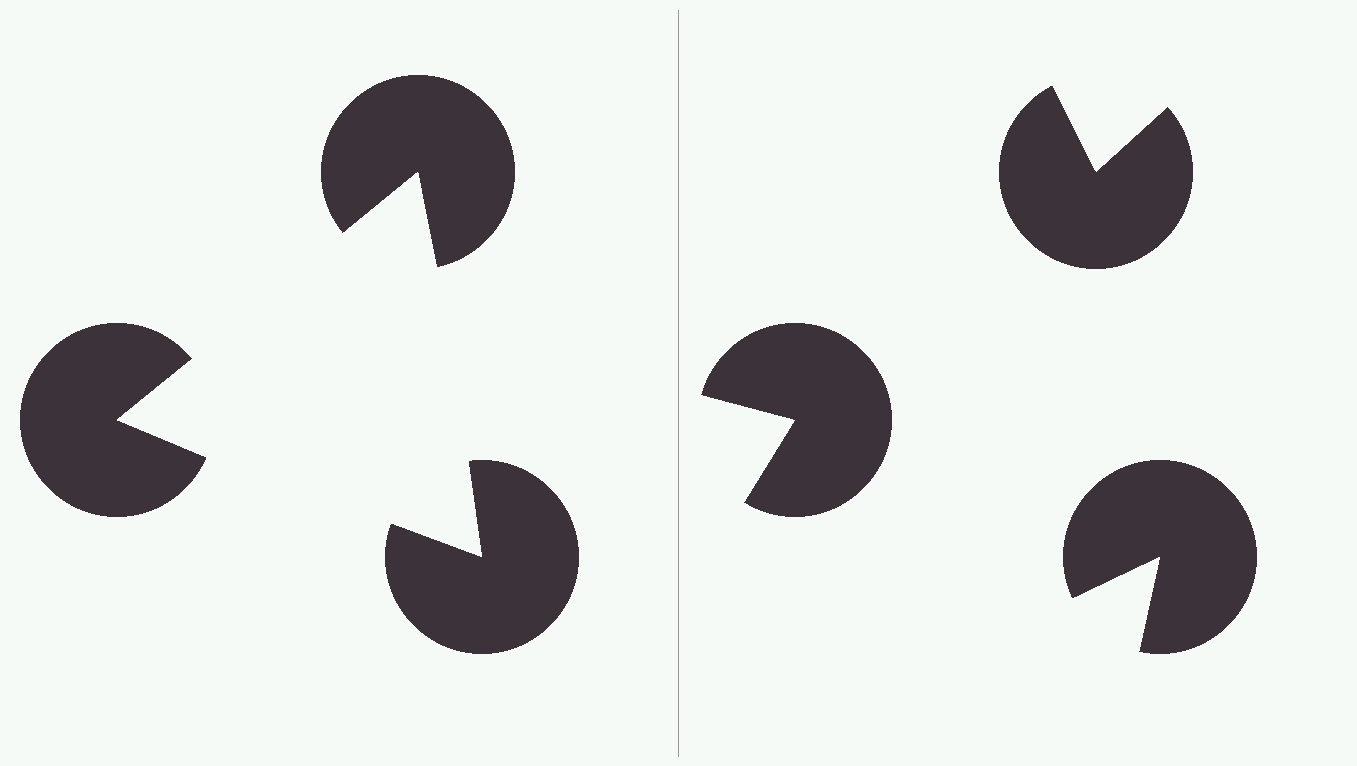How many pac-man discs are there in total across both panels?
6 — 3 on each side.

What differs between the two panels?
The pac-man discs are positioned identically on both sides; only the wedge orientations differ. On the left they align to a triangle; on the right they are misaligned.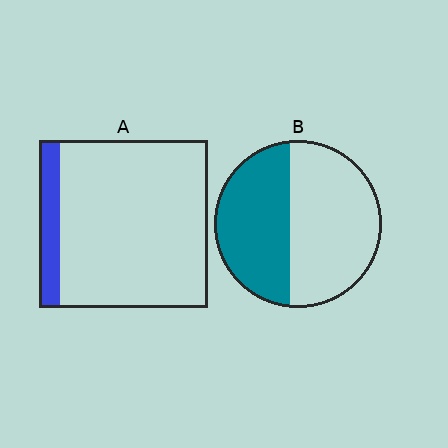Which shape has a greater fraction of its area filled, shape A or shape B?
Shape B.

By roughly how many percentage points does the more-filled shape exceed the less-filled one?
By roughly 30 percentage points (B over A).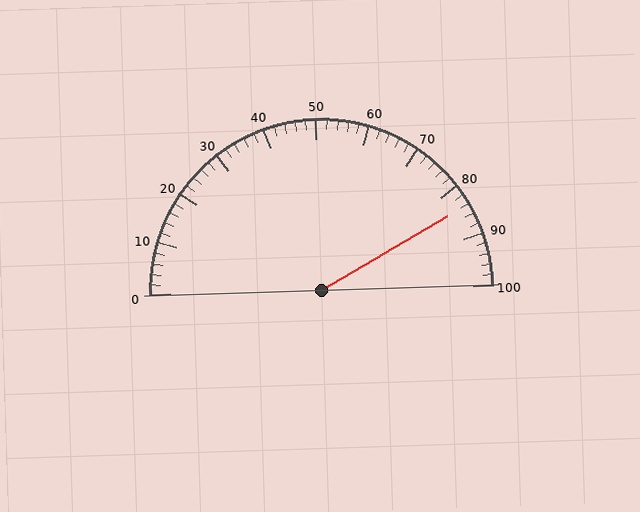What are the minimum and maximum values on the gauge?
The gauge ranges from 0 to 100.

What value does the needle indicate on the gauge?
The needle indicates approximately 84.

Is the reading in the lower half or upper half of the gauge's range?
The reading is in the upper half of the range (0 to 100).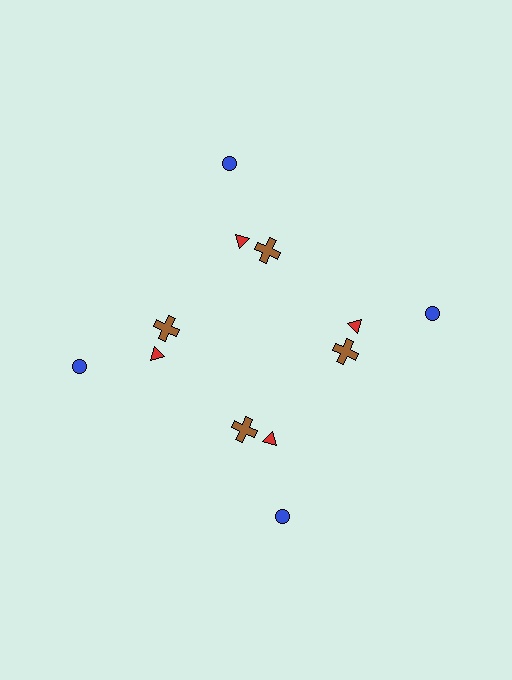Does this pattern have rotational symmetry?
Yes, this pattern has 4-fold rotational symmetry. It looks the same after rotating 90 degrees around the center.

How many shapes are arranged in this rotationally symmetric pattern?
There are 12 shapes, arranged in 4 groups of 3.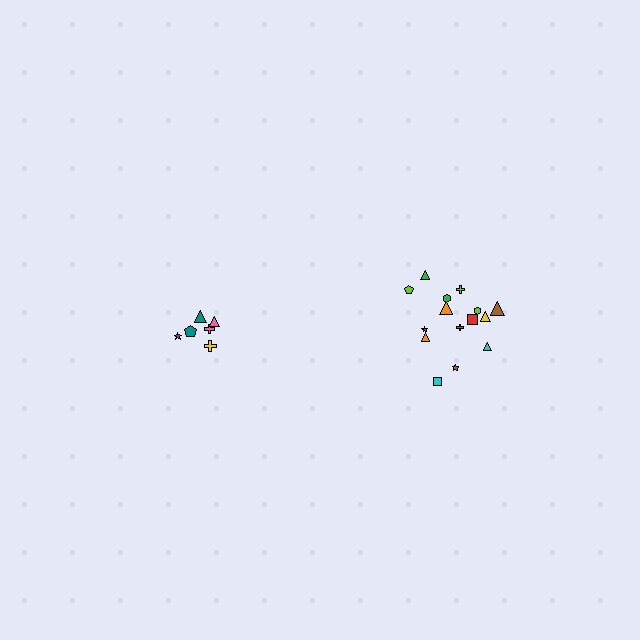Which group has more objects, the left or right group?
The right group.